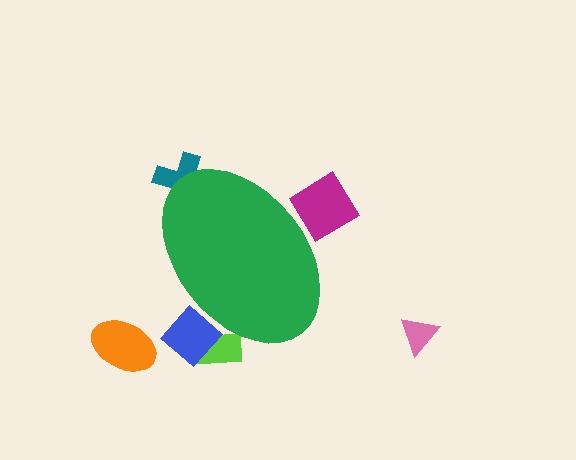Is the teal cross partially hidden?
Yes, the teal cross is partially hidden behind the green ellipse.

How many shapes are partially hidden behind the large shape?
4 shapes are partially hidden.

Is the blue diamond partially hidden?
Yes, the blue diamond is partially hidden behind the green ellipse.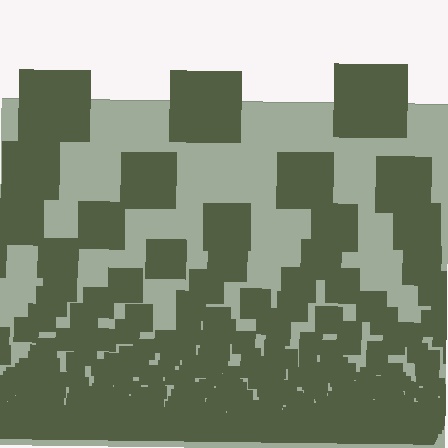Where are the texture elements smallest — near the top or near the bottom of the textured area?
Near the bottom.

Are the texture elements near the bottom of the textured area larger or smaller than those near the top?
Smaller. The gradient is inverted — elements near the bottom are smaller and denser.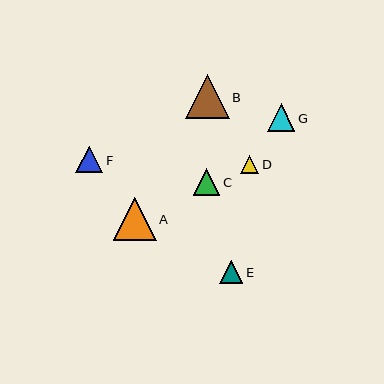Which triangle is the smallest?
Triangle D is the smallest with a size of approximately 18 pixels.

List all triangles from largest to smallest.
From largest to smallest: B, A, G, F, C, E, D.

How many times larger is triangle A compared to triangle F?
Triangle A is approximately 1.6 times the size of triangle F.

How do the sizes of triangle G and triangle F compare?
Triangle G and triangle F are approximately the same size.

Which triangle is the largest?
Triangle B is the largest with a size of approximately 44 pixels.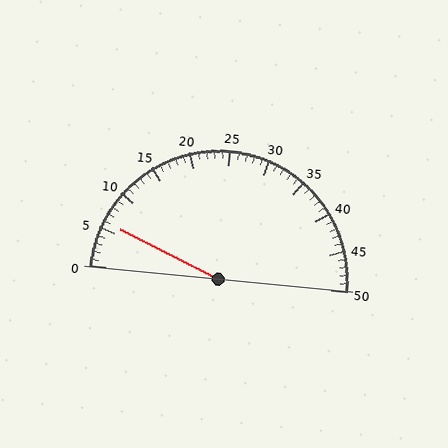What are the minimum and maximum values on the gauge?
The gauge ranges from 0 to 50.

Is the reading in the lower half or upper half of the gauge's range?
The reading is in the lower half of the range (0 to 50).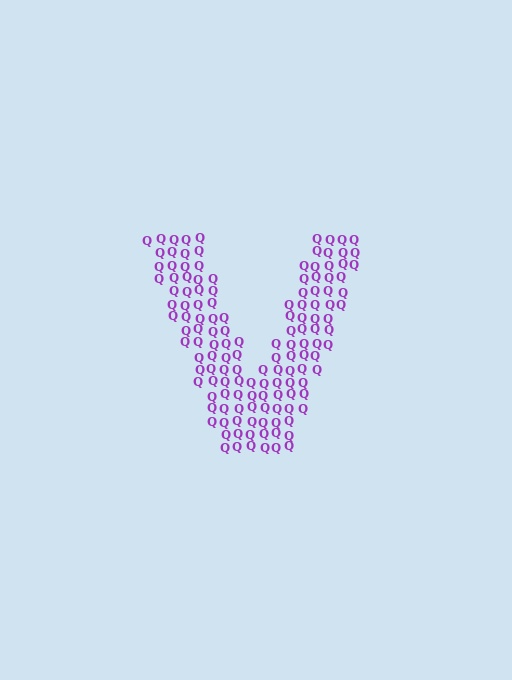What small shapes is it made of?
It is made of small letter Q's.